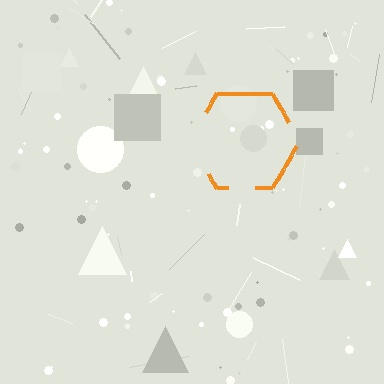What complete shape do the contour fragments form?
The contour fragments form a hexagon.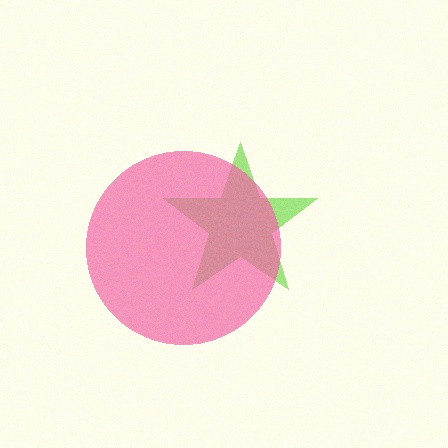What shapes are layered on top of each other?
The layered shapes are: a lime star, a pink circle.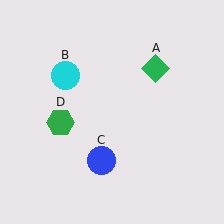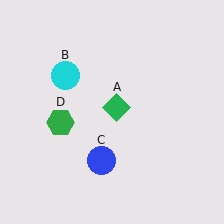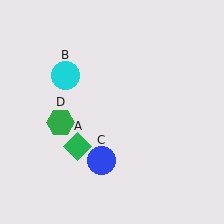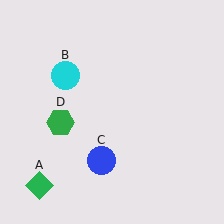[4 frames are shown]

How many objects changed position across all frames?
1 object changed position: green diamond (object A).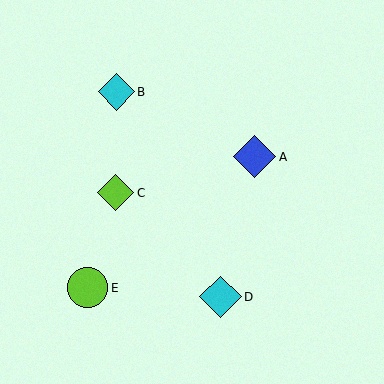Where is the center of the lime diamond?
The center of the lime diamond is at (116, 193).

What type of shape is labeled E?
Shape E is a lime circle.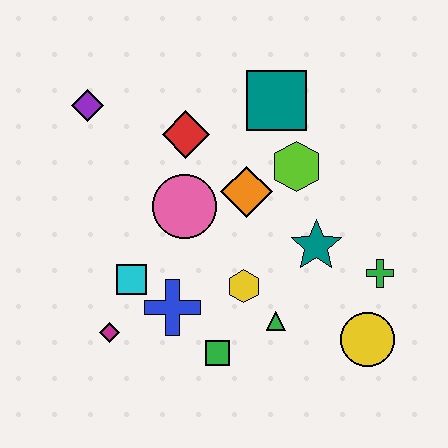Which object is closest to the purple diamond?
The red diamond is closest to the purple diamond.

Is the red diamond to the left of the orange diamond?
Yes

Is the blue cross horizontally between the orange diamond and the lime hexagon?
No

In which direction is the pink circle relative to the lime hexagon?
The pink circle is to the left of the lime hexagon.